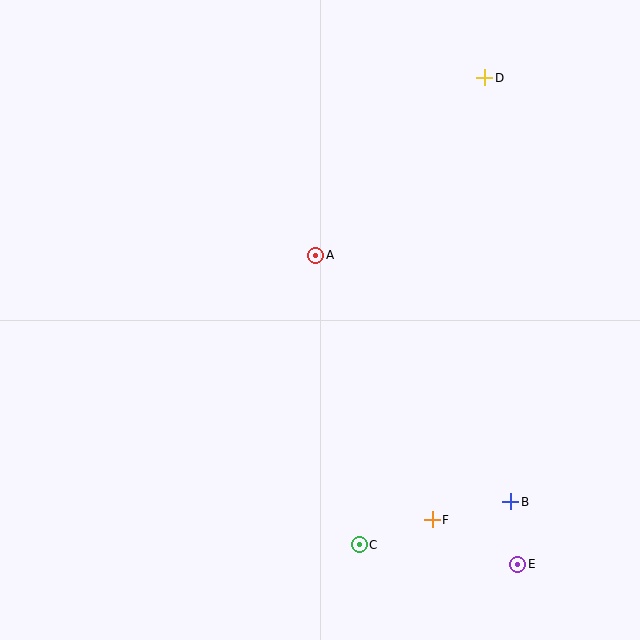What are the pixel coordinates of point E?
Point E is at (518, 564).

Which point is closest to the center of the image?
Point A at (316, 255) is closest to the center.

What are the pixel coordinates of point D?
Point D is at (485, 78).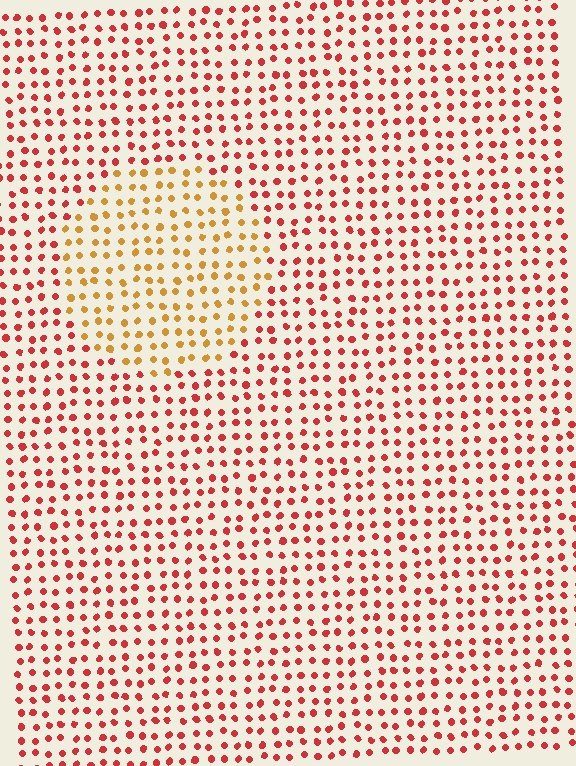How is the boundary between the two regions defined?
The boundary is defined purely by a slight shift in hue (about 40 degrees). Spacing, size, and orientation are identical on both sides.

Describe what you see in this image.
The image is filled with small red elements in a uniform arrangement. A circle-shaped region is visible where the elements are tinted to a slightly different hue, forming a subtle color boundary.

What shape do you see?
I see a circle.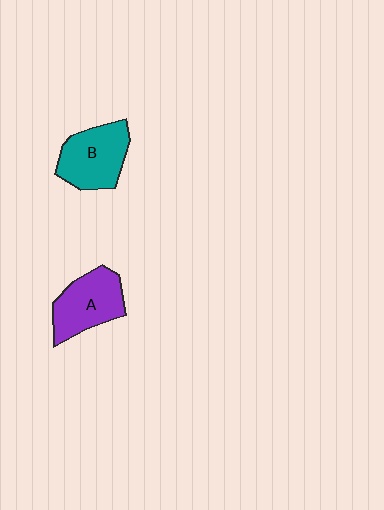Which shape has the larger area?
Shape B (teal).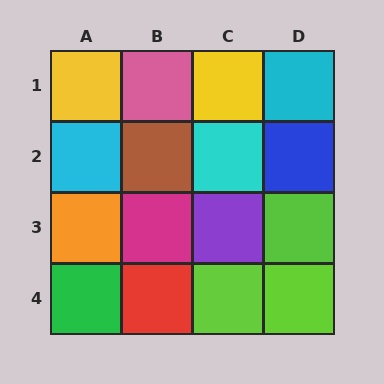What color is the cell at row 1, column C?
Yellow.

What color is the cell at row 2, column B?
Brown.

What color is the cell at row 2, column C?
Cyan.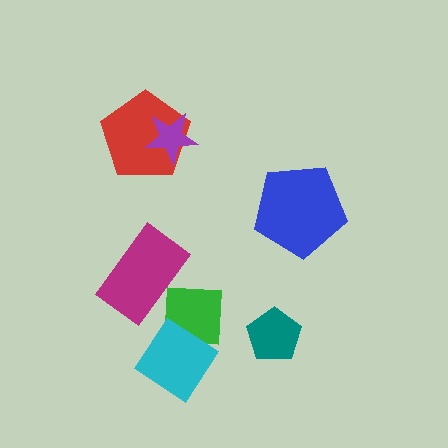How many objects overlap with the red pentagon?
1 object overlaps with the red pentagon.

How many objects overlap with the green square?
1 object overlaps with the green square.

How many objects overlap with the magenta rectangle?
0 objects overlap with the magenta rectangle.